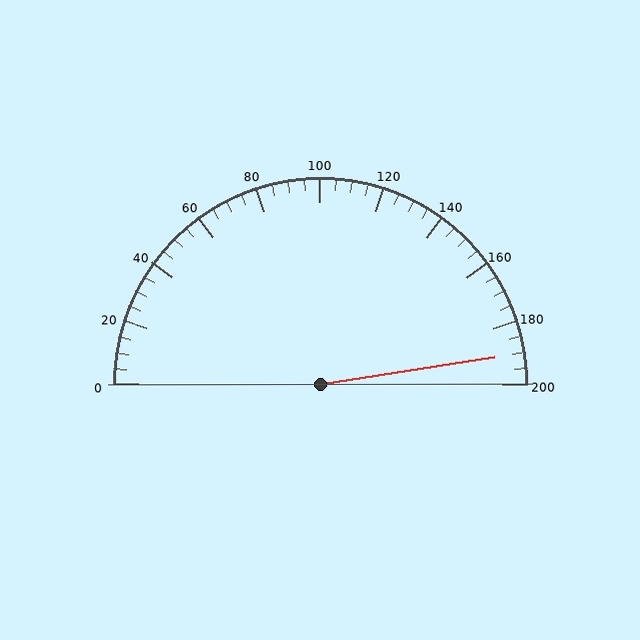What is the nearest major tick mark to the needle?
The nearest major tick mark is 200.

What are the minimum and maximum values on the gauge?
The gauge ranges from 0 to 200.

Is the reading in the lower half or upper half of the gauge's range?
The reading is in the upper half of the range (0 to 200).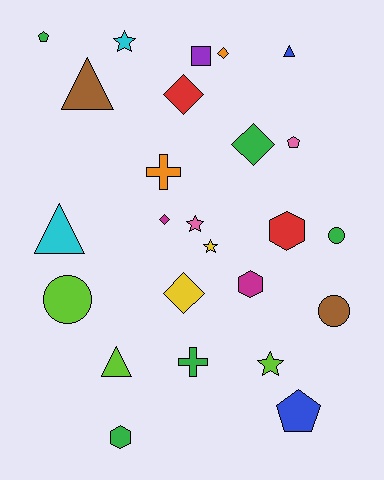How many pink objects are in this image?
There are 2 pink objects.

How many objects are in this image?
There are 25 objects.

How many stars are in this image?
There are 4 stars.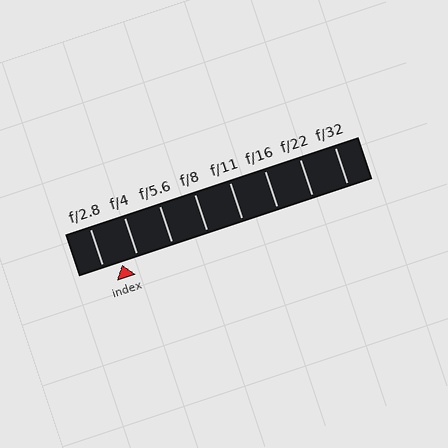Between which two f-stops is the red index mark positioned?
The index mark is between f/2.8 and f/4.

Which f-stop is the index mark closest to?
The index mark is closest to f/4.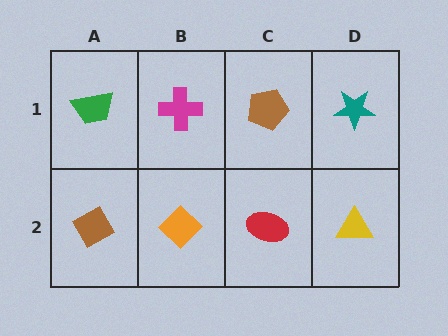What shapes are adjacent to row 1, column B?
An orange diamond (row 2, column B), a green trapezoid (row 1, column A), a brown pentagon (row 1, column C).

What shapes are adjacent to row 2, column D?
A teal star (row 1, column D), a red ellipse (row 2, column C).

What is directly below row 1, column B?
An orange diamond.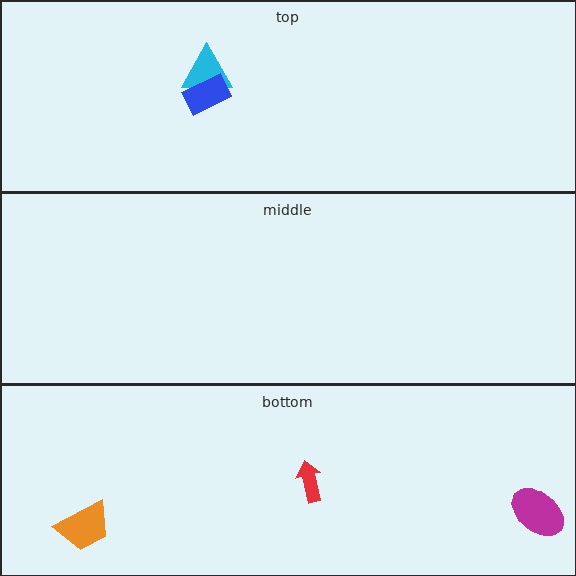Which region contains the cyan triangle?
The top region.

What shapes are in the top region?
The cyan triangle, the blue rectangle.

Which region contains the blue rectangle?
The top region.